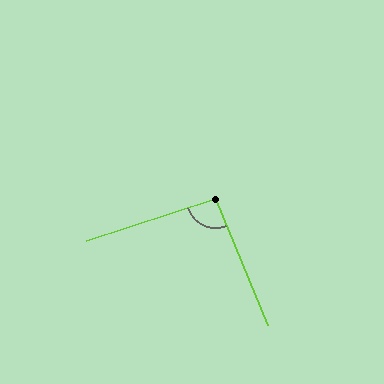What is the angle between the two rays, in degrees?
Approximately 94 degrees.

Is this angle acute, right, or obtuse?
It is approximately a right angle.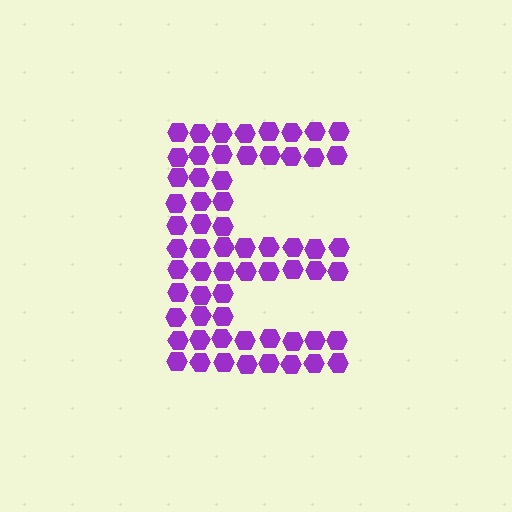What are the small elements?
The small elements are hexagons.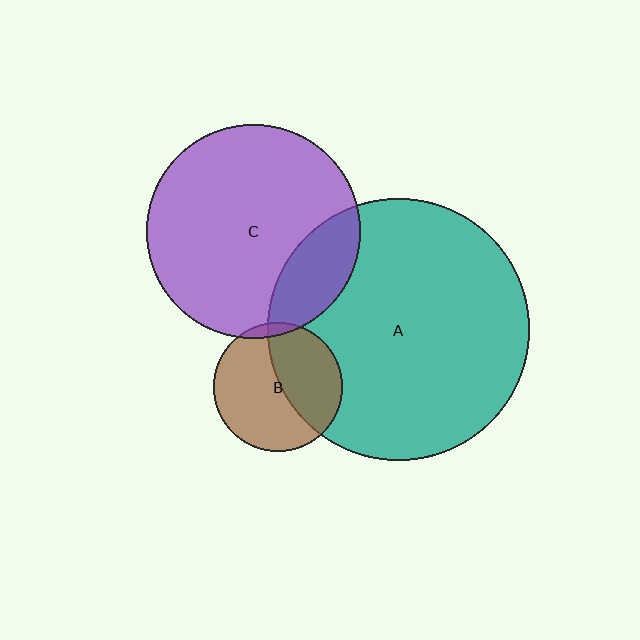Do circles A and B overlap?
Yes.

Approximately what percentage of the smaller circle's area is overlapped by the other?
Approximately 45%.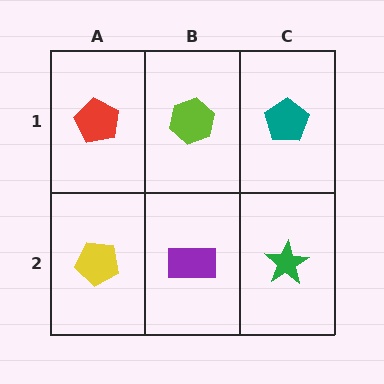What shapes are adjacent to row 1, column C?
A green star (row 2, column C), a lime hexagon (row 1, column B).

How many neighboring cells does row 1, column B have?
3.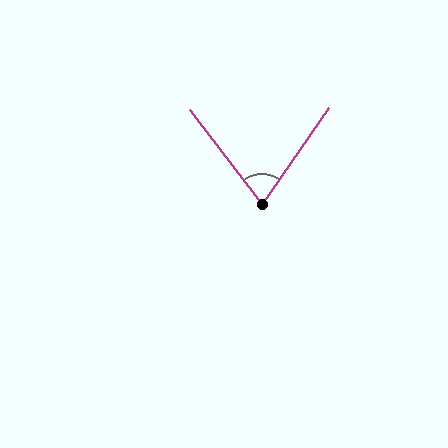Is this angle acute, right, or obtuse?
It is acute.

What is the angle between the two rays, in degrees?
Approximately 72 degrees.